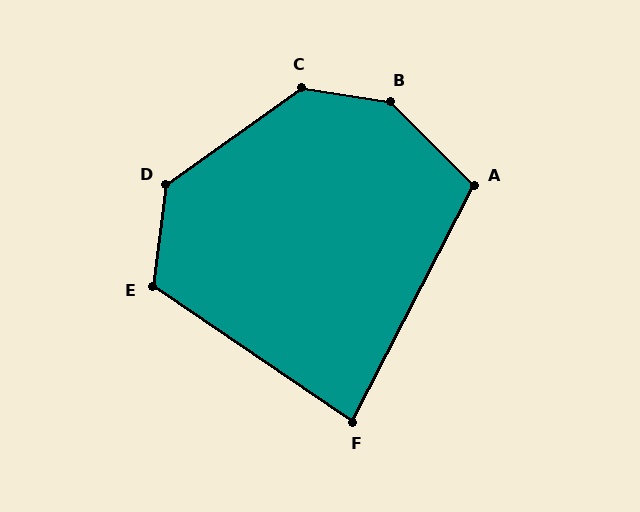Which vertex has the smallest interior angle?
F, at approximately 83 degrees.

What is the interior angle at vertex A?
Approximately 108 degrees (obtuse).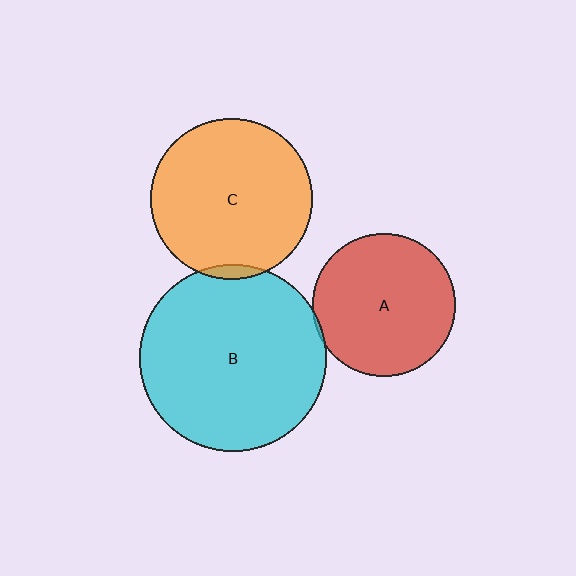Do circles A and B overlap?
Yes.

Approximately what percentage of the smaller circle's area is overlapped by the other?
Approximately 5%.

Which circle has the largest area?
Circle B (cyan).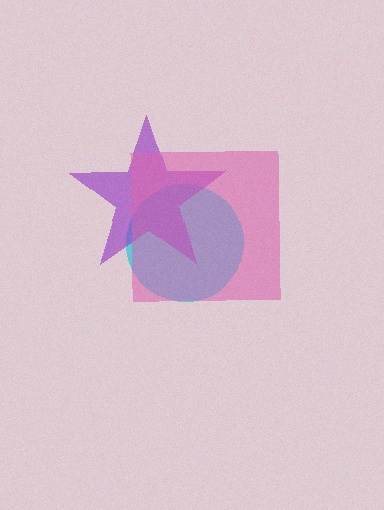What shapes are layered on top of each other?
The layered shapes are: a cyan circle, a purple star, a pink square.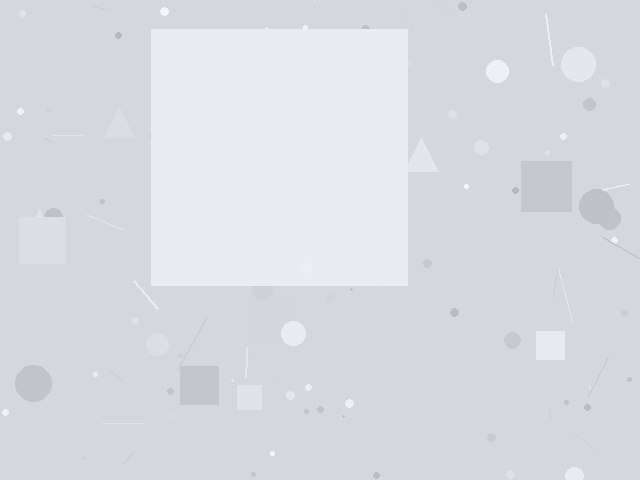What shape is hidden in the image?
A square is hidden in the image.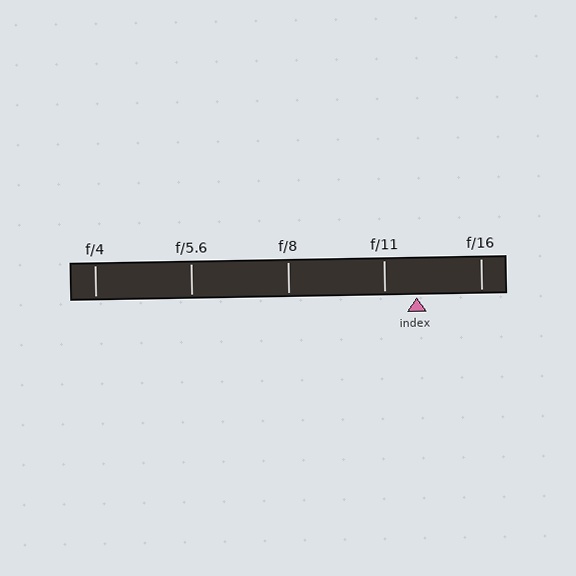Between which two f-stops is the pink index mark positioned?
The index mark is between f/11 and f/16.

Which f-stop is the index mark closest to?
The index mark is closest to f/11.